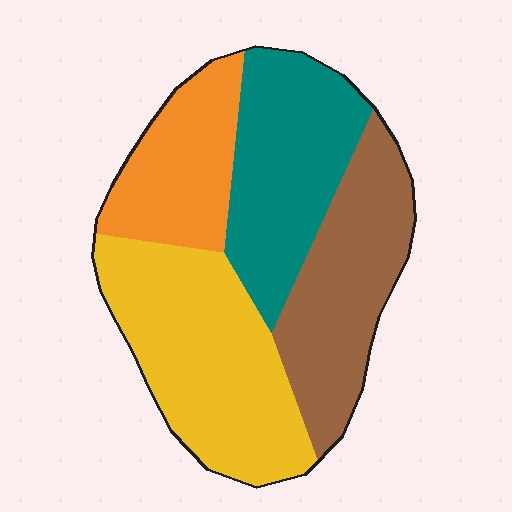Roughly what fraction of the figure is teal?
Teal takes up less than a quarter of the figure.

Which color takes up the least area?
Orange, at roughly 20%.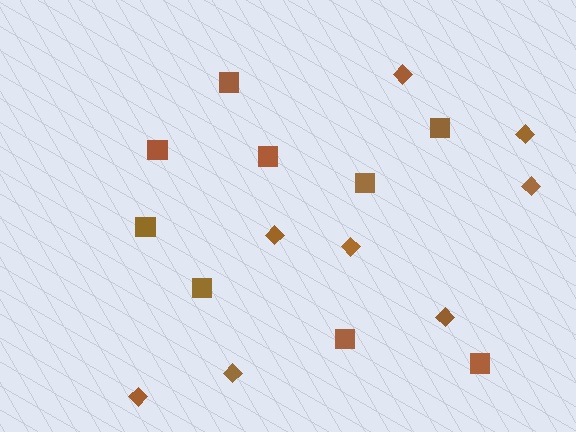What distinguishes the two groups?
There are 2 groups: one group of squares (9) and one group of diamonds (8).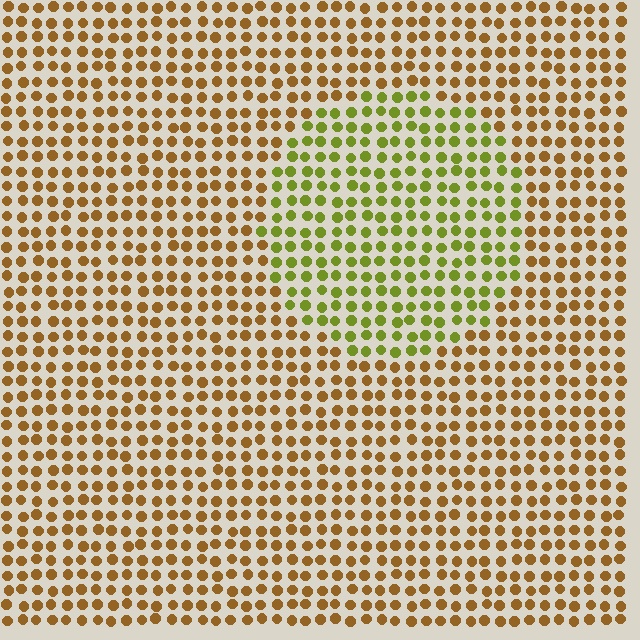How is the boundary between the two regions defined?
The boundary is defined purely by a slight shift in hue (about 44 degrees). Spacing, size, and orientation are identical on both sides.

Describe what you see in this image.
The image is filled with small brown elements in a uniform arrangement. A circle-shaped region is visible where the elements are tinted to a slightly different hue, forming a subtle color boundary.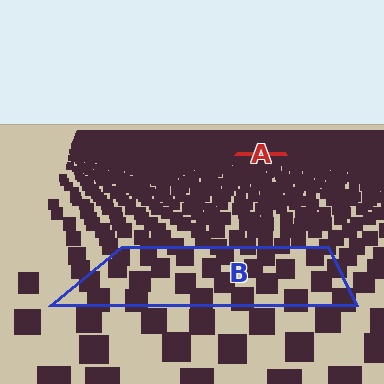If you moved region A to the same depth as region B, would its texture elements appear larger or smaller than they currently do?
They would appear larger. At a closer depth, the same texture elements are projected at a bigger on-screen size.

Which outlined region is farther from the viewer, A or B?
Region A is farther from the viewer — the texture elements inside it appear smaller and more densely packed.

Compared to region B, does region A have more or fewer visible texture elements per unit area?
Region A has more texture elements per unit area — they are packed more densely because it is farther away.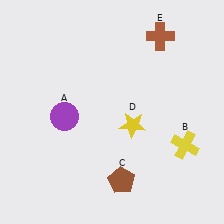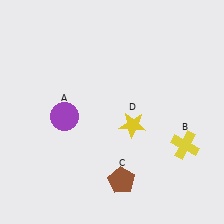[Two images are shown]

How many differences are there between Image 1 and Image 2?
There is 1 difference between the two images.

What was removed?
The brown cross (E) was removed in Image 2.